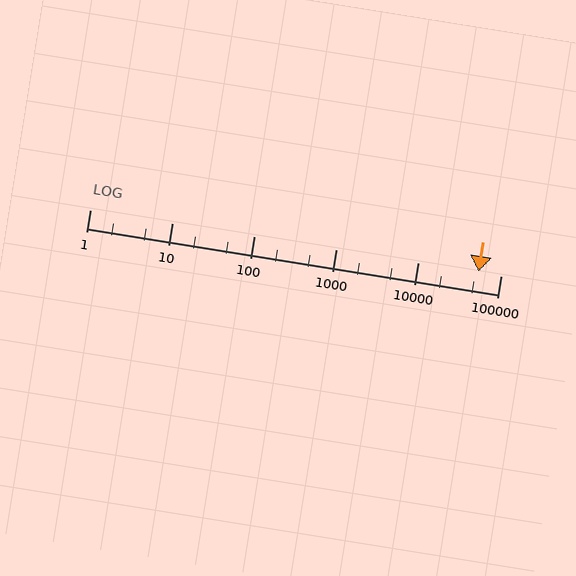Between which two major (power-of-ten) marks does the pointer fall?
The pointer is between 10000 and 100000.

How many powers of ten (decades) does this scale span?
The scale spans 5 decades, from 1 to 100000.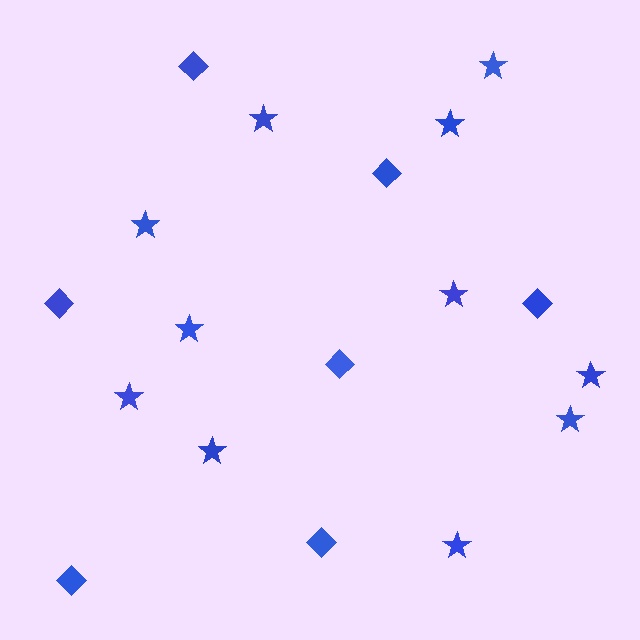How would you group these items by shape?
There are 2 groups: one group of stars (11) and one group of diamonds (7).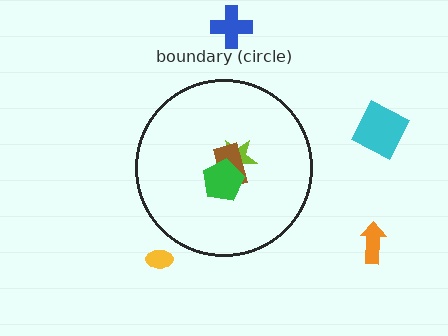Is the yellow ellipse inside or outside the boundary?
Outside.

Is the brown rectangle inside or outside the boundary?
Inside.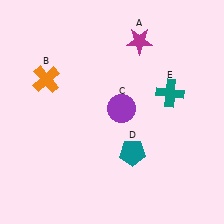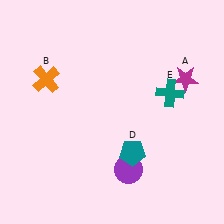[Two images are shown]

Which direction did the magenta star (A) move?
The magenta star (A) moved right.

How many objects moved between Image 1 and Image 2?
2 objects moved between the two images.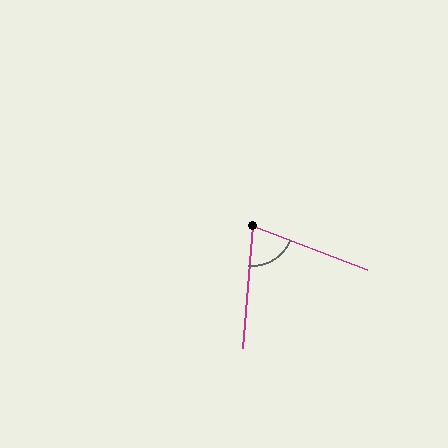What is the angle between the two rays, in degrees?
Approximately 74 degrees.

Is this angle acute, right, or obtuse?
It is acute.